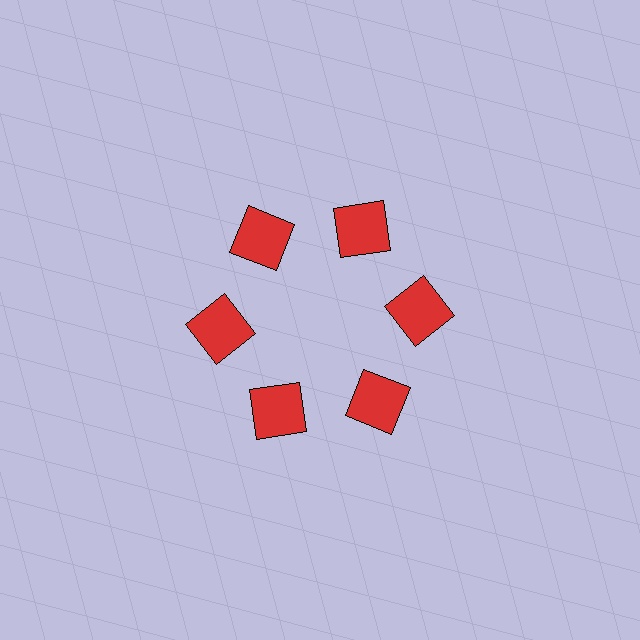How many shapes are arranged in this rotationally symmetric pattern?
There are 6 shapes, arranged in 6 groups of 1.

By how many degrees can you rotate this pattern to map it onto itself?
The pattern maps onto itself every 60 degrees of rotation.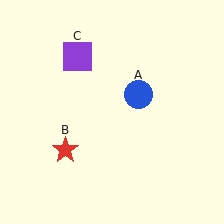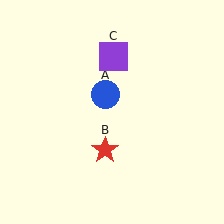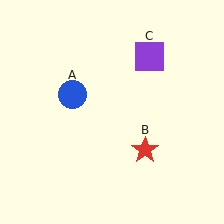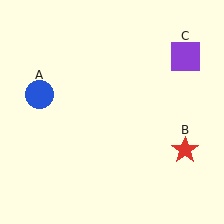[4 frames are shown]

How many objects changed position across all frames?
3 objects changed position: blue circle (object A), red star (object B), purple square (object C).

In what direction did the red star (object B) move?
The red star (object B) moved right.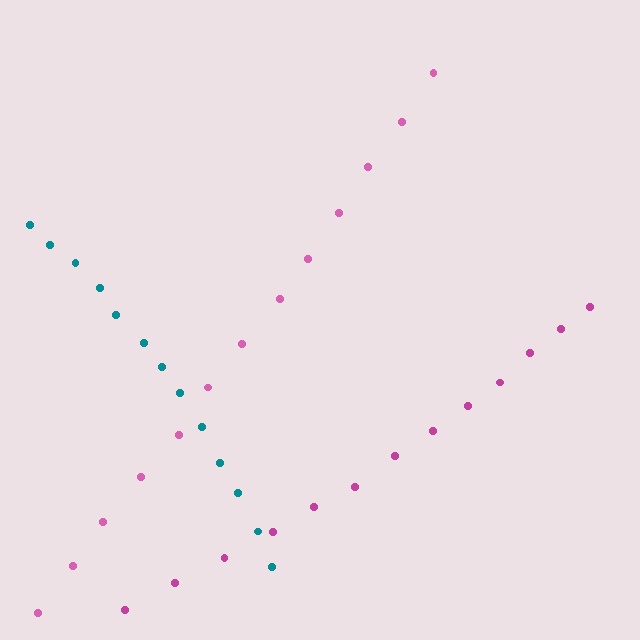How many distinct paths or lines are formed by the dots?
There are 3 distinct paths.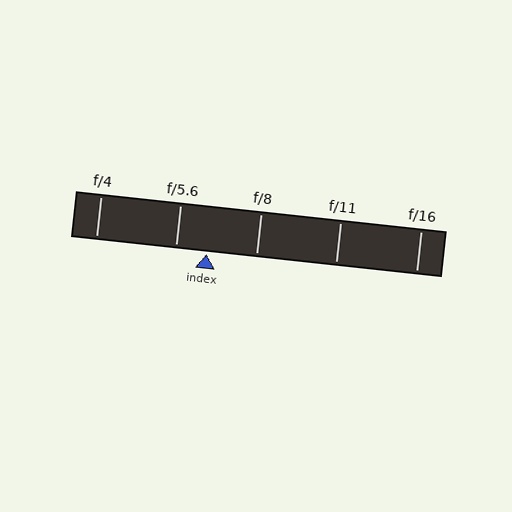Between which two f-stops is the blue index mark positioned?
The index mark is between f/5.6 and f/8.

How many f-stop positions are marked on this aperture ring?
There are 5 f-stop positions marked.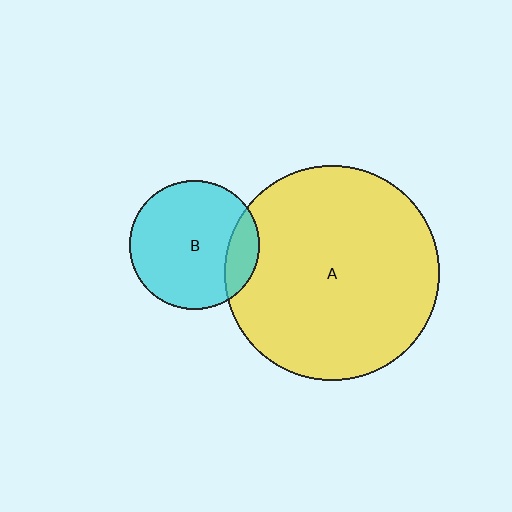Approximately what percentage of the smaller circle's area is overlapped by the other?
Approximately 15%.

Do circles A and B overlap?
Yes.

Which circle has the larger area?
Circle A (yellow).